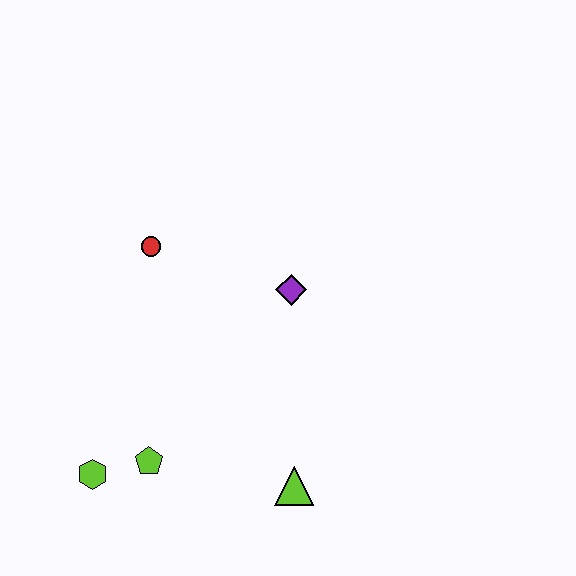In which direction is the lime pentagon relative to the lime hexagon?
The lime pentagon is to the right of the lime hexagon.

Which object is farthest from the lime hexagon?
The purple diamond is farthest from the lime hexagon.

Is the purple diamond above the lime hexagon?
Yes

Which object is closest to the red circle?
The purple diamond is closest to the red circle.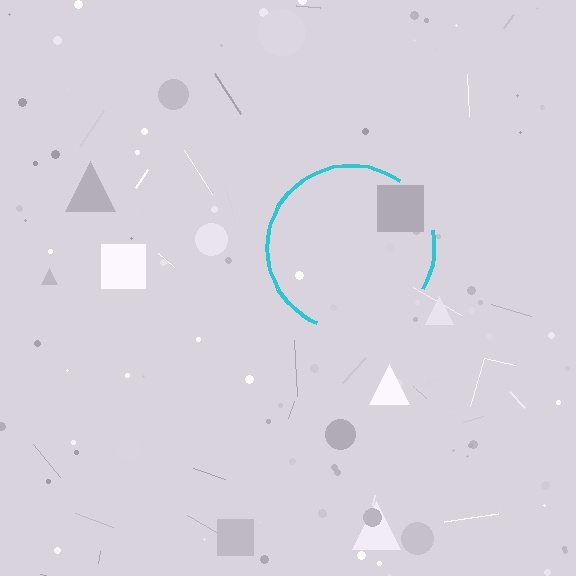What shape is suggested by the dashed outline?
The dashed outline suggests a circle.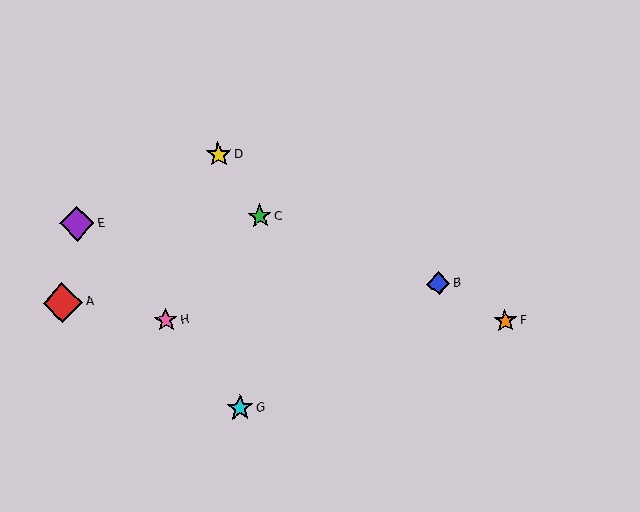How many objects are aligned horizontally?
2 objects (C, E) are aligned horizontally.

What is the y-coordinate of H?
Object H is at y≈320.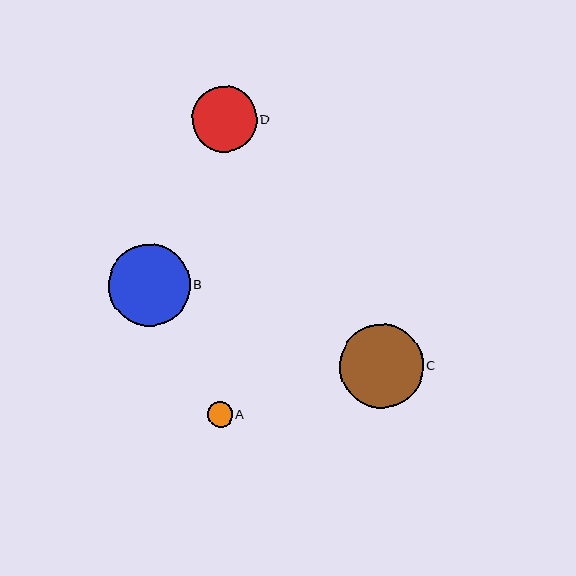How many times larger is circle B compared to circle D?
Circle B is approximately 1.3 times the size of circle D.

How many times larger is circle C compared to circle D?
Circle C is approximately 1.3 times the size of circle D.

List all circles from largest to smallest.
From largest to smallest: C, B, D, A.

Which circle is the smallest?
Circle A is the smallest with a size of approximately 25 pixels.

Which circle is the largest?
Circle C is the largest with a size of approximately 84 pixels.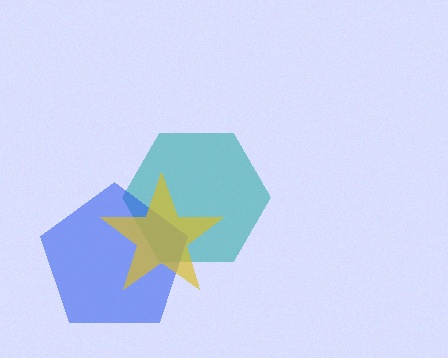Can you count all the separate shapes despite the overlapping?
Yes, there are 3 separate shapes.